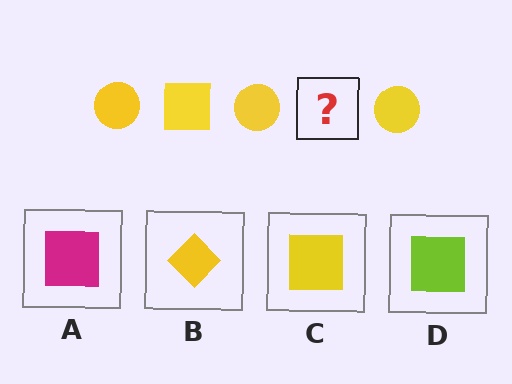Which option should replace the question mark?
Option C.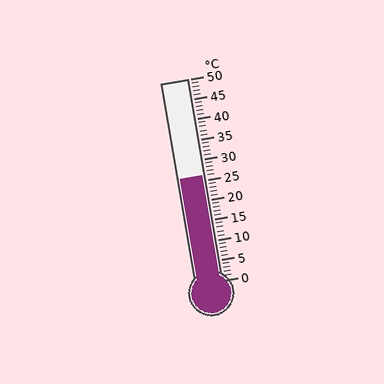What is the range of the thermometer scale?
The thermometer scale ranges from 0°C to 50°C.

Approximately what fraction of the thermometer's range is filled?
The thermometer is filled to approximately 50% of its range.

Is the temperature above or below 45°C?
The temperature is below 45°C.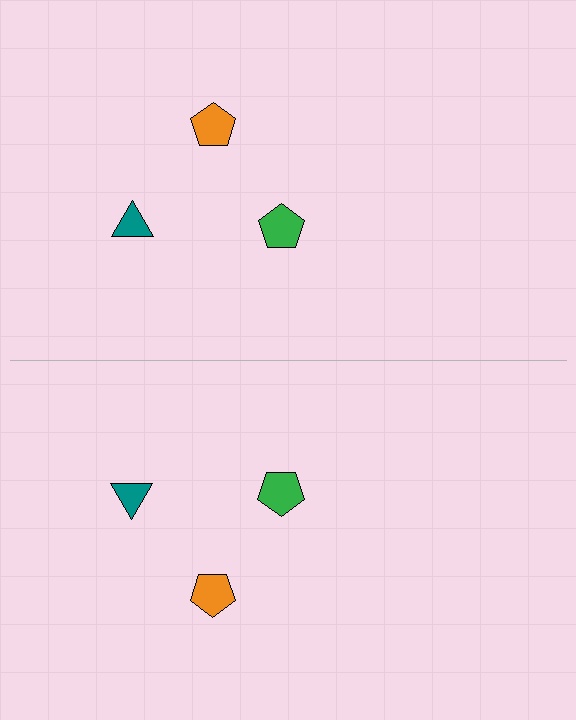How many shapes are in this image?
There are 6 shapes in this image.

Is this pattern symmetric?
Yes, this pattern has bilateral (reflection) symmetry.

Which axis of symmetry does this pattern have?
The pattern has a horizontal axis of symmetry running through the center of the image.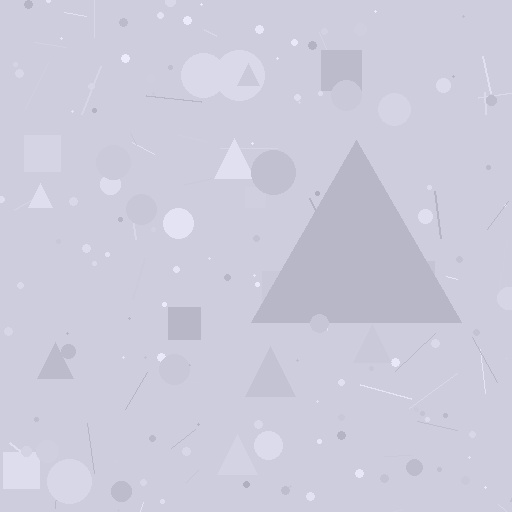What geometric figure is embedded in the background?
A triangle is embedded in the background.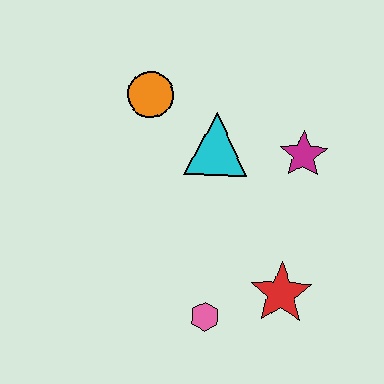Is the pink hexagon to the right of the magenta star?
No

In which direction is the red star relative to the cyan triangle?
The red star is below the cyan triangle.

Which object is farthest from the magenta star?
The pink hexagon is farthest from the magenta star.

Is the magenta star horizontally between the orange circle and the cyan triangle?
No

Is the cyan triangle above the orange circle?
No